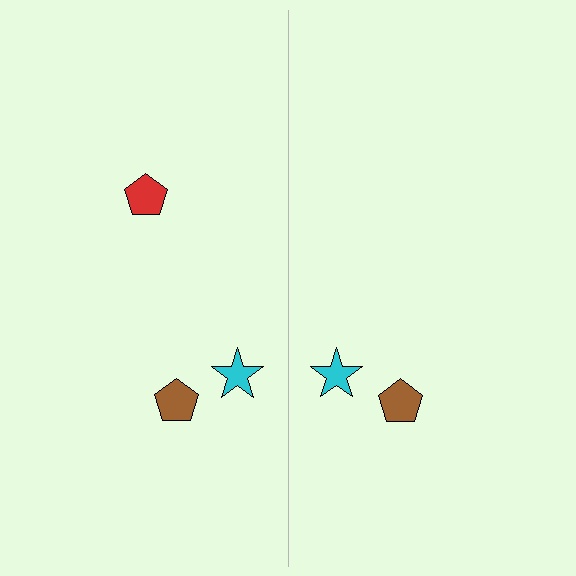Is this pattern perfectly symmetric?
No, the pattern is not perfectly symmetric. A red pentagon is missing from the right side.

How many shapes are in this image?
There are 5 shapes in this image.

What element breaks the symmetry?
A red pentagon is missing from the right side.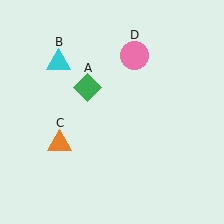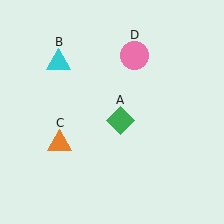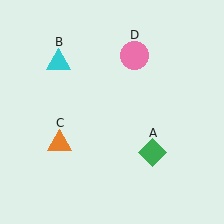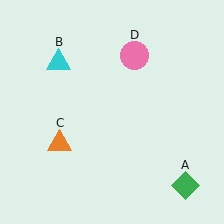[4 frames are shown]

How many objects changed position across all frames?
1 object changed position: green diamond (object A).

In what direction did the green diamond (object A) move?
The green diamond (object A) moved down and to the right.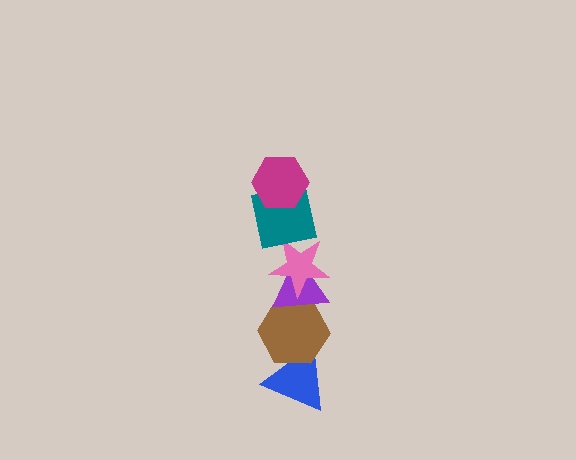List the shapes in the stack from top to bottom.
From top to bottom: the magenta hexagon, the teal square, the pink star, the purple triangle, the brown hexagon, the blue triangle.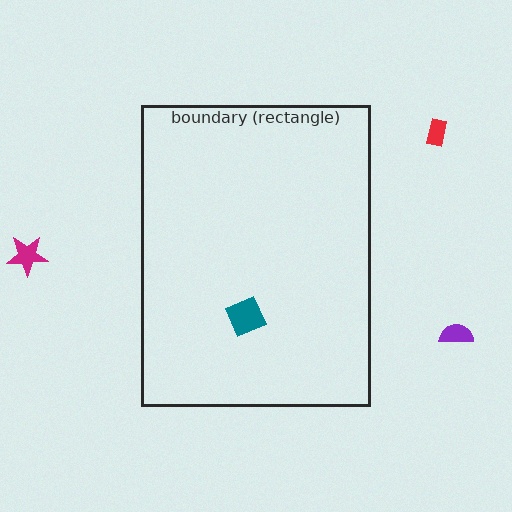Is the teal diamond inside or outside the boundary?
Inside.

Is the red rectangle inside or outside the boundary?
Outside.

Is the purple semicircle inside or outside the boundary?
Outside.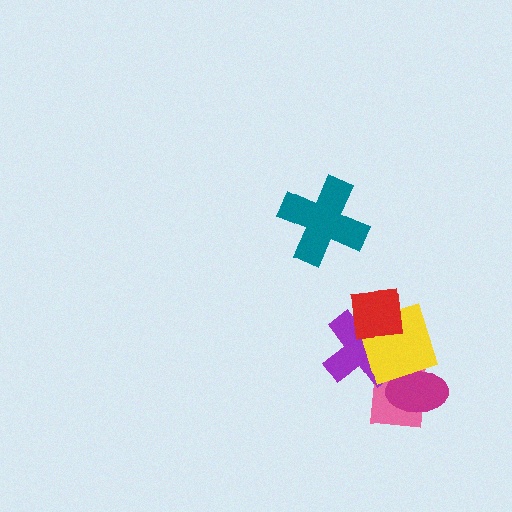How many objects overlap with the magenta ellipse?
2 objects overlap with the magenta ellipse.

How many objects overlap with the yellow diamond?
4 objects overlap with the yellow diamond.